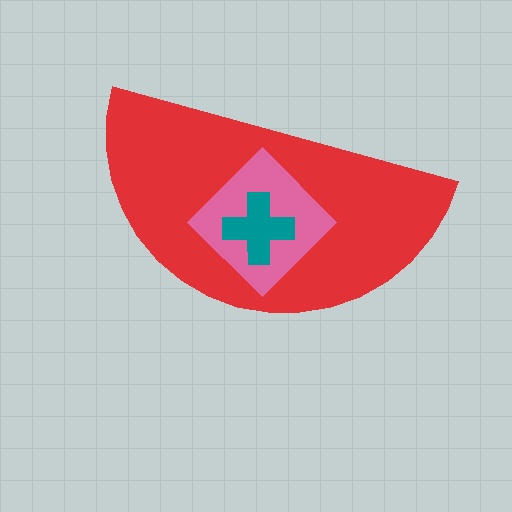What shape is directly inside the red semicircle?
The pink diamond.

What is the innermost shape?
The teal cross.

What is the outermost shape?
The red semicircle.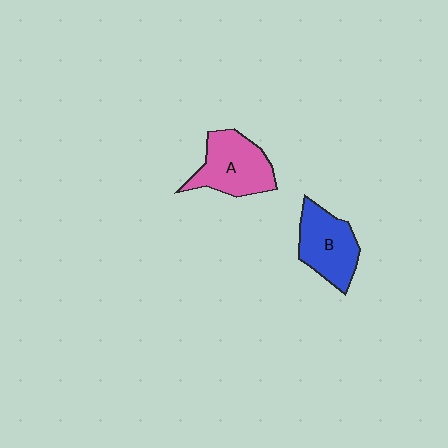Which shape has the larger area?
Shape A (pink).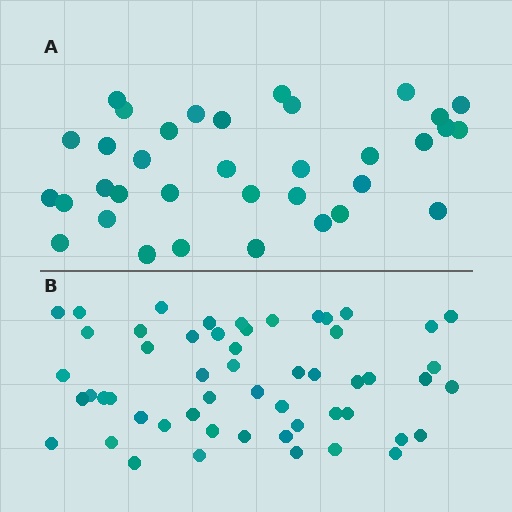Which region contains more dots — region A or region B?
Region B (the bottom region) has more dots.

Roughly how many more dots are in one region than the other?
Region B has approximately 20 more dots than region A.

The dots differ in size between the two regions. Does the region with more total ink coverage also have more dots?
No. Region A has more total ink coverage because its dots are larger, but region B actually contains more individual dots. Total area can be misleading — the number of items is what matters here.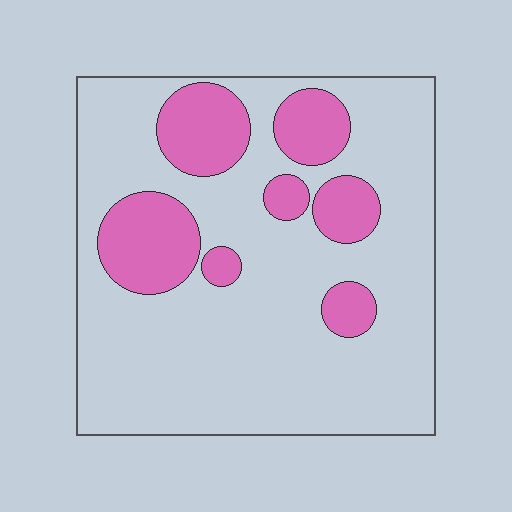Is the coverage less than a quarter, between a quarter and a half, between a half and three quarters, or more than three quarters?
Less than a quarter.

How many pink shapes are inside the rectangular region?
7.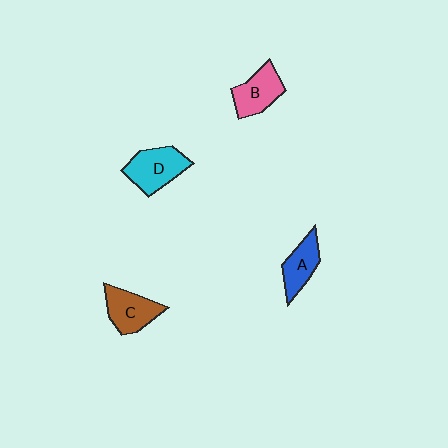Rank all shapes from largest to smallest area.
From largest to smallest: D (cyan), C (brown), B (pink), A (blue).